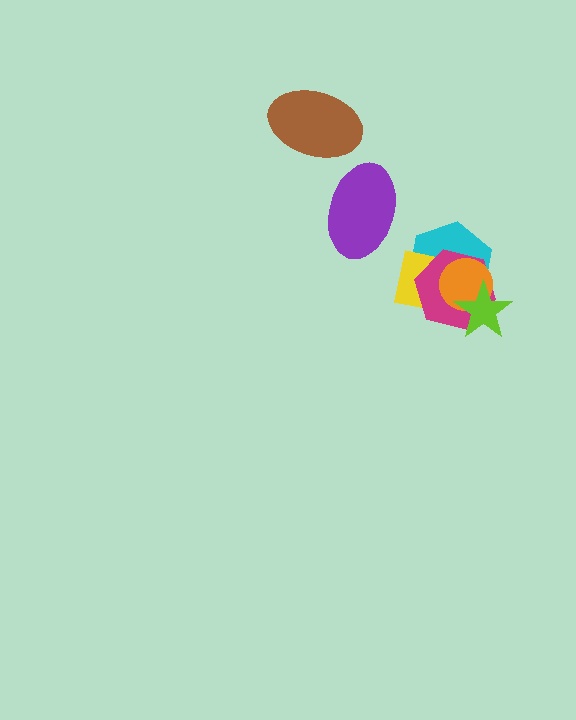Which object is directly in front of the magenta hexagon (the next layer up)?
The orange circle is directly in front of the magenta hexagon.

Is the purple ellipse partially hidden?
No, no other shape covers it.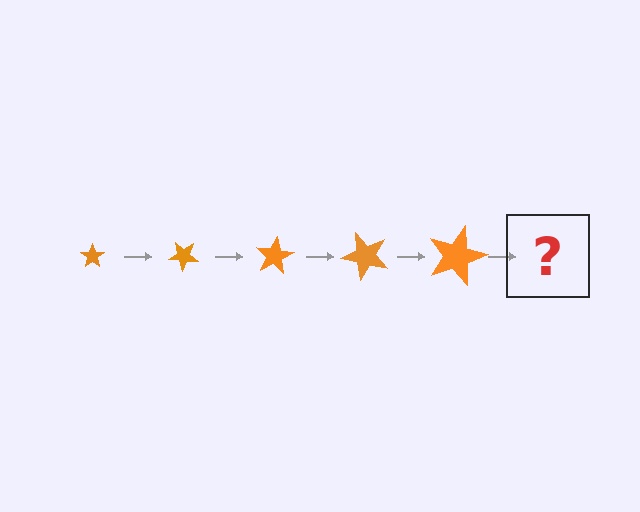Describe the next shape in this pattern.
It should be a star, larger than the previous one and rotated 200 degrees from the start.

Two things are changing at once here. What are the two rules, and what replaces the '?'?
The two rules are that the star grows larger each step and it rotates 40 degrees each step. The '?' should be a star, larger than the previous one and rotated 200 degrees from the start.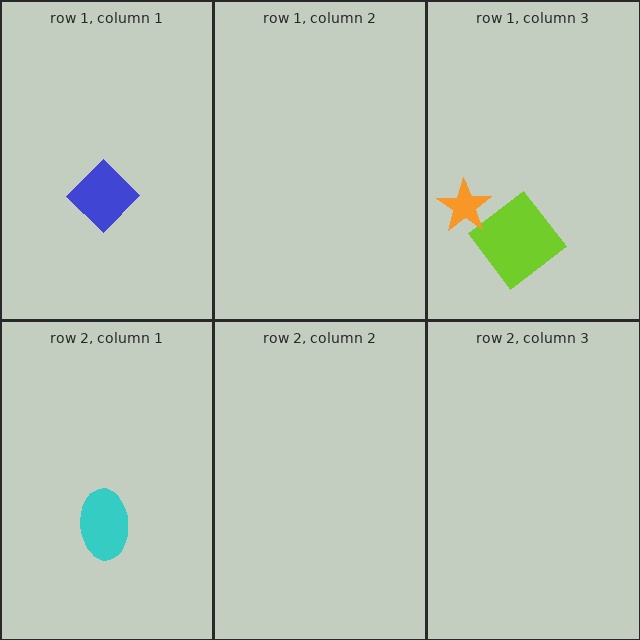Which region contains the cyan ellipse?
The row 2, column 1 region.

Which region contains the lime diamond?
The row 1, column 3 region.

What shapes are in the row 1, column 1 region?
The blue diamond.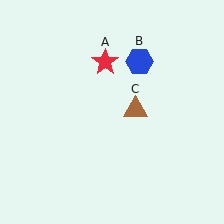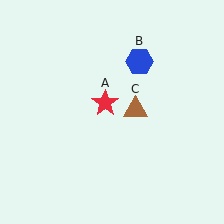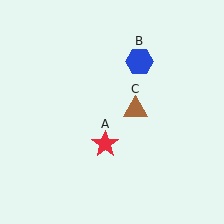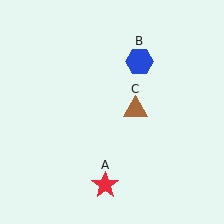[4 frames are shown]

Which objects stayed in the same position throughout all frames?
Blue hexagon (object B) and brown triangle (object C) remained stationary.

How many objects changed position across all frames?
1 object changed position: red star (object A).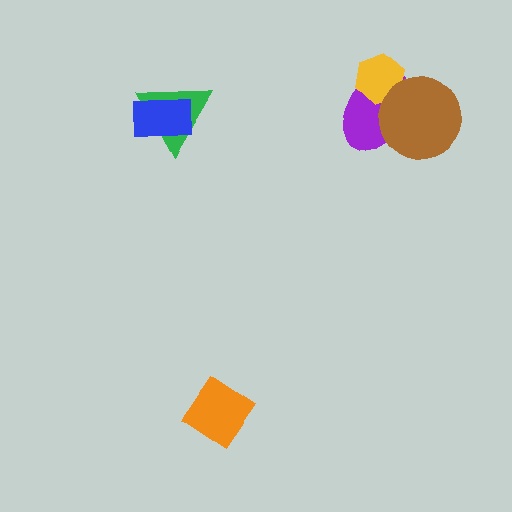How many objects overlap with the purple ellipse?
2 objects overlap with the purple ellipse.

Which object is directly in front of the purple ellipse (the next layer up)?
The yellow hexagon is directly in front of the purple ellipse.